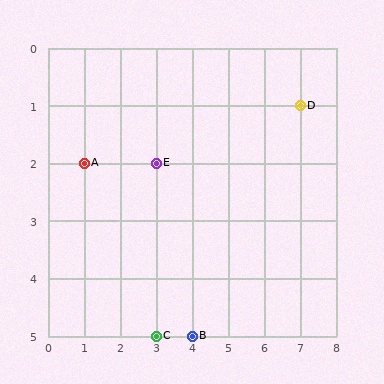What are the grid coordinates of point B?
Point B is at grid coordinates (4, 5).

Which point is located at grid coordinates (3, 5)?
Point C is at (3, 5).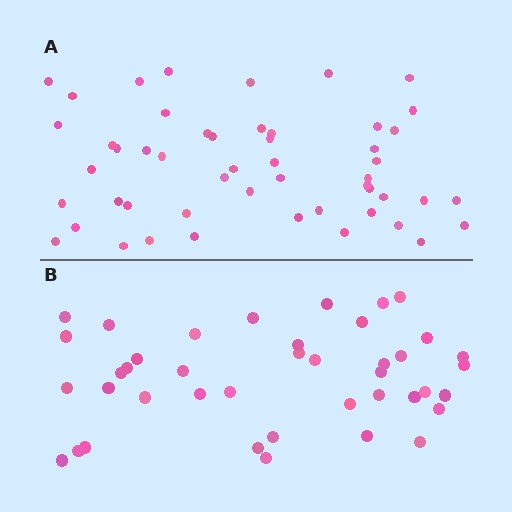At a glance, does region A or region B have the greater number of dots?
Region A (the top region) has more dots.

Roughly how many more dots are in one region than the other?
Region A has roughly 10 or so more dots than region B.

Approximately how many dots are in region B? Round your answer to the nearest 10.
About 40 dots. (The exact count is 41, which rounds to 40.)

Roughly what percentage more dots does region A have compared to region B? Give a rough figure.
About 25% more.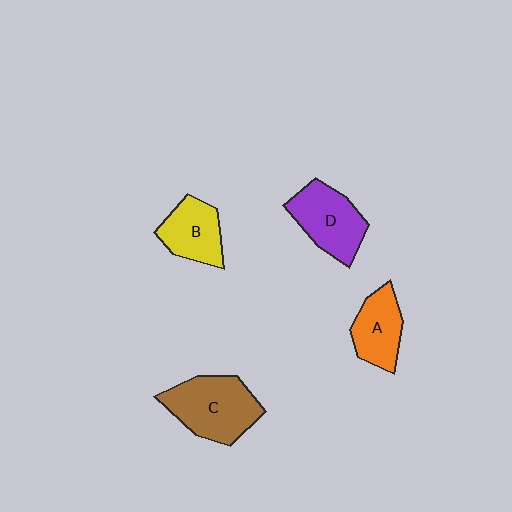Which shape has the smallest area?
Shape A (orange).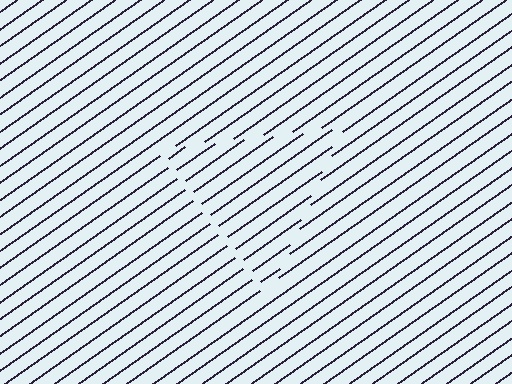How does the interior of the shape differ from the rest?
The interior of the shape contains the same grating, shifted by half a period — the contour is defined by the phase discontinuity where line-ends from the inner and outer gratings abut.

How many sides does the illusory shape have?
3 sides — the line-ends trace a triangle.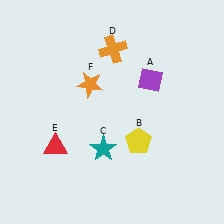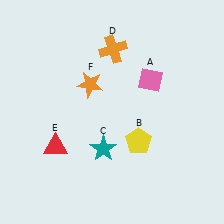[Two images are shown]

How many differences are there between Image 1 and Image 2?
There is 1 difference between the two images.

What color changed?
The diamond (A) changed from purple in Image 1 to pink in Image 2.